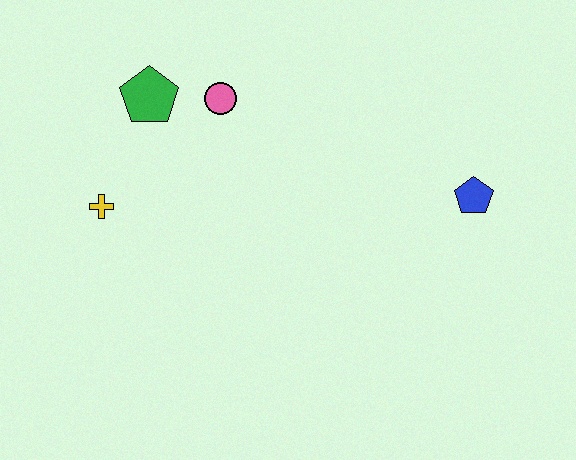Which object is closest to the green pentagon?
The pink circle is closest to the green pentagon.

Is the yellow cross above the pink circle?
No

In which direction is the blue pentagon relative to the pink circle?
The blue pentagon is to the right of the pink circle.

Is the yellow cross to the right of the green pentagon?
No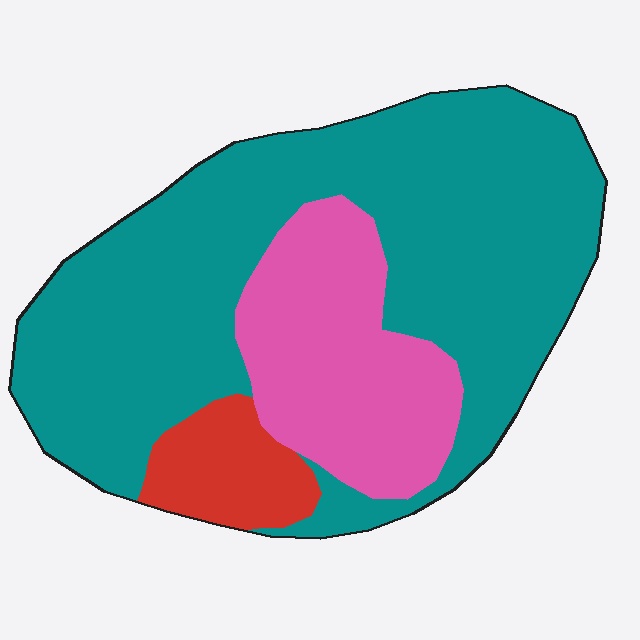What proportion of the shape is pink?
Pink covers around 25% of the shape.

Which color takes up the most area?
Teal, at roughly 70%.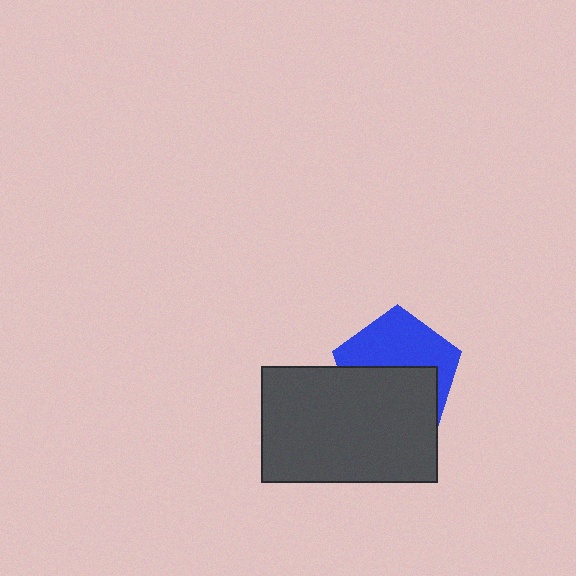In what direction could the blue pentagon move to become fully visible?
The blue pentagon could move up. That would shift it out from behind the dark gray rectangle entirely.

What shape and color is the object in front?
The object in front is a dark gray rectangle.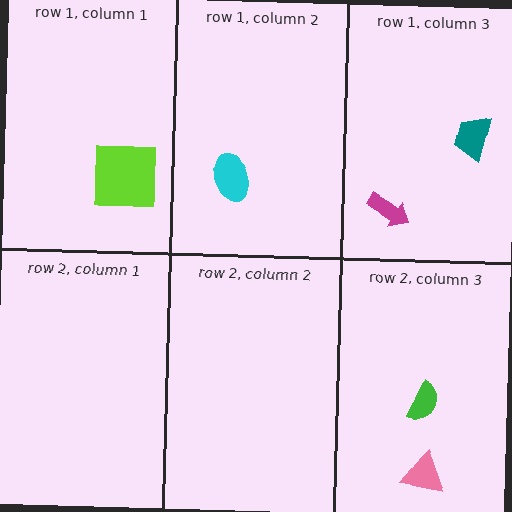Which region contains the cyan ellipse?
The row 1, column 2 region.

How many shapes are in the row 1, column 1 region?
1.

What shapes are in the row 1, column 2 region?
The cyan ellipse.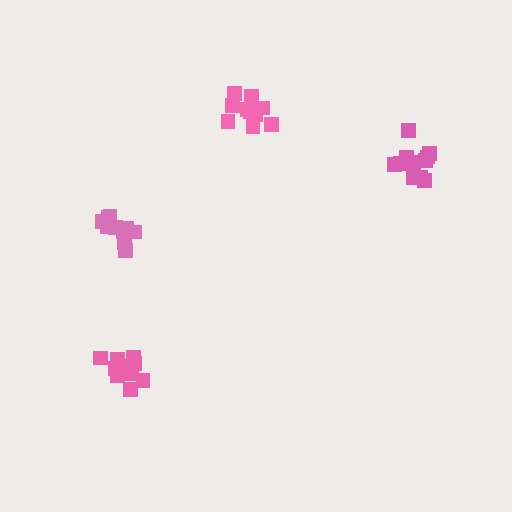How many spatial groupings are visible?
There are 4 spatial groupings.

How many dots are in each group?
Group 1: 11 dots, Group 2: 15 dots, Group 3: 12 dots, Group 4: 11 dots (49 total).